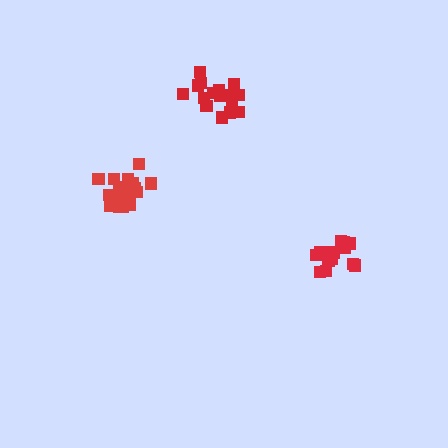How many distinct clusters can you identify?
There are 3 distinct clusters.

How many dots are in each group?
Group 1: 16 dots, Group 2: 18 dots, Group 3: 18 dots (52 total).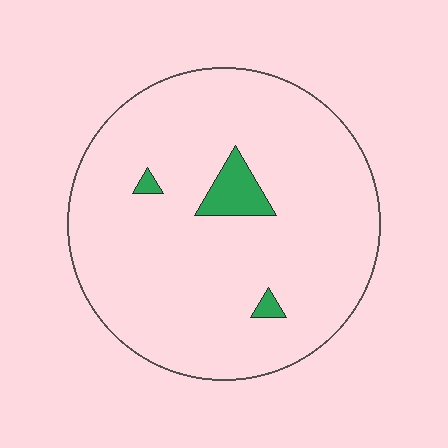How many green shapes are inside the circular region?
3.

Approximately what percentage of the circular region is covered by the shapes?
Approximately 5%.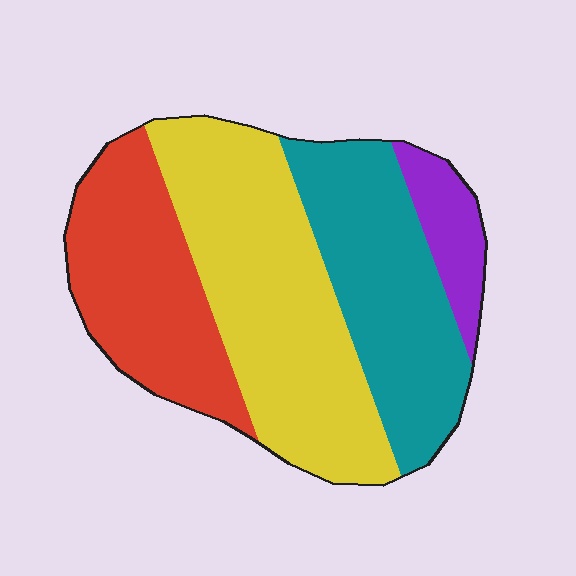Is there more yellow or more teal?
Yellow.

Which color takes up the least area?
Purple, at roughly 10%.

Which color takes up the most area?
Yellow, at roughly 40%.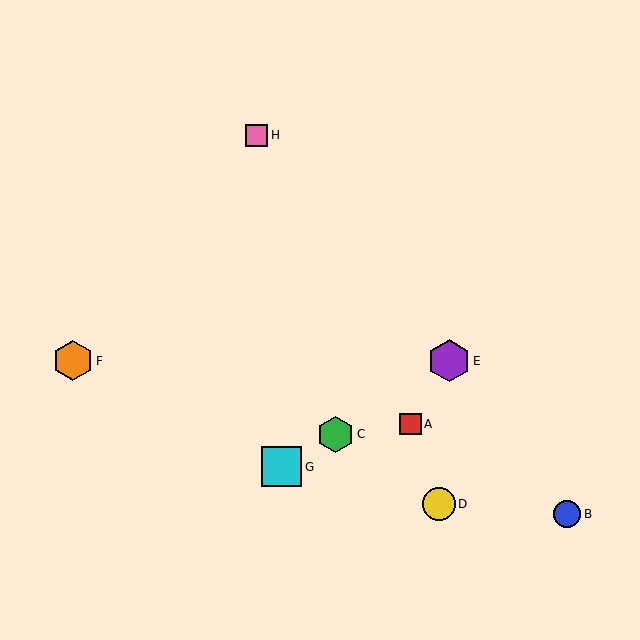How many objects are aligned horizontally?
2 objects (E, F) are aligned horizontally.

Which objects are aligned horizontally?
Objects E, F are aligned horizontally.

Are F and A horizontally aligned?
No, F is at y≈361 and A is at y≈424.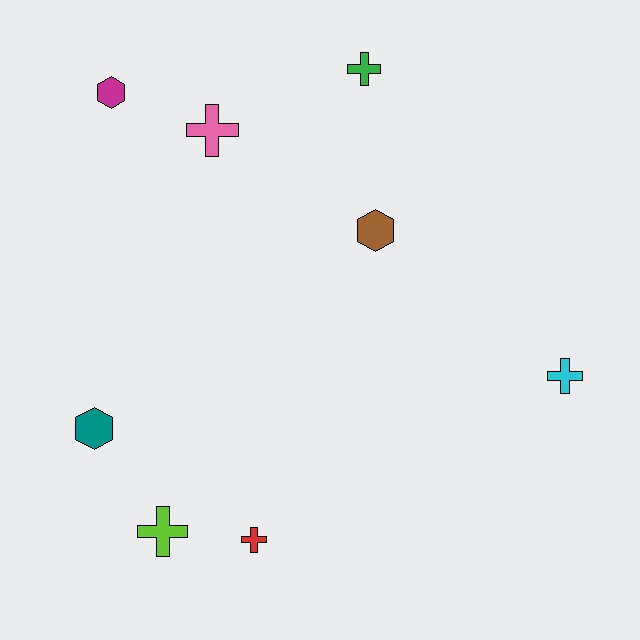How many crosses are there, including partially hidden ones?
There are 5 crosses.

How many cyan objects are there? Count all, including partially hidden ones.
There is 1 cyan object.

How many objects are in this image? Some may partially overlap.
There are 8 objects.